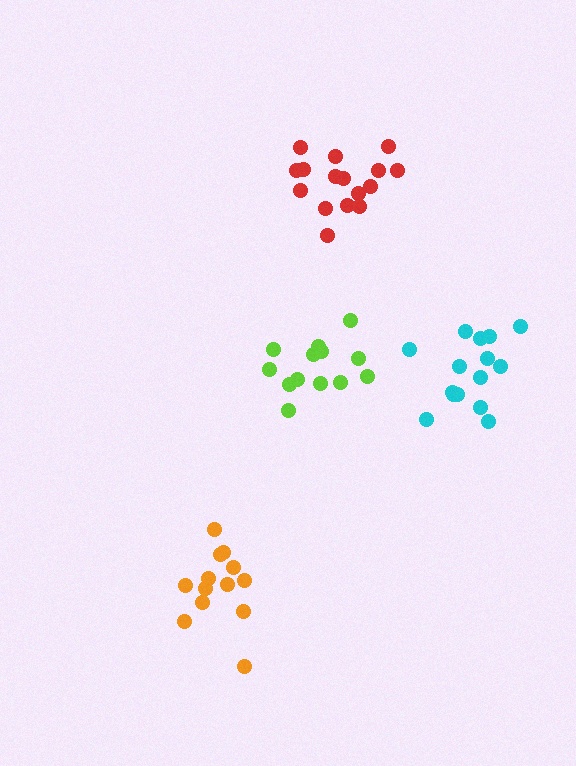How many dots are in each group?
Group 1: 13 dots, Group 2: 16 dots, Group 3: 15 dots, Group 4: 13 dots (57 total).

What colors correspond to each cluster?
The clusters are colored: orange, red, cyan, lime.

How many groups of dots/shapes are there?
There are 4 groups.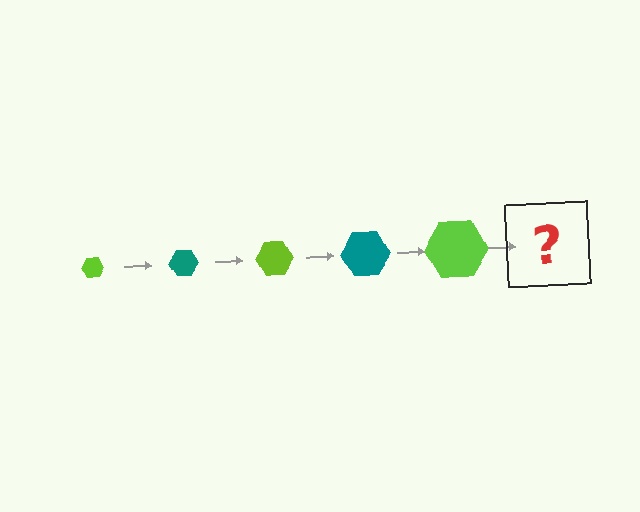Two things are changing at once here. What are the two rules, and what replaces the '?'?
The two rules are that the hexagon grows larger each step and the color cycles through lime and teal. The '?' should be a teal hexagon, larger than the previous one.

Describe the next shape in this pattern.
It should be a teal hexagon, larger than the previous one.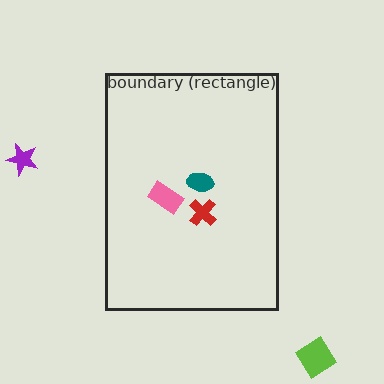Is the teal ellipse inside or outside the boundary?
Inside.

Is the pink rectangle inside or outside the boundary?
Inside.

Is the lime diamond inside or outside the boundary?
Outside.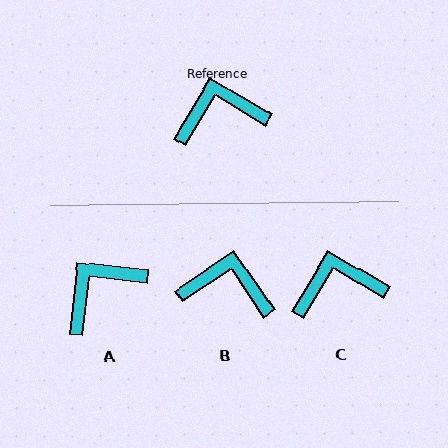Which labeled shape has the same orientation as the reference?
C.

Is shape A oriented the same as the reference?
No, it is off by about 25 degrees.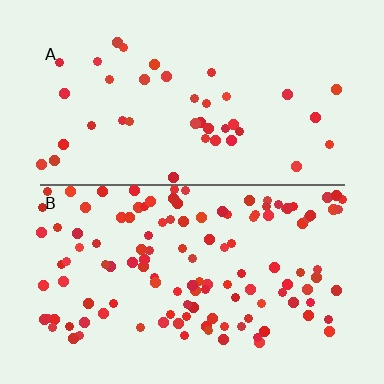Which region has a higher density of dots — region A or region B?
B (the bottom).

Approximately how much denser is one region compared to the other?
Approximately 3.1× — region B over region A.